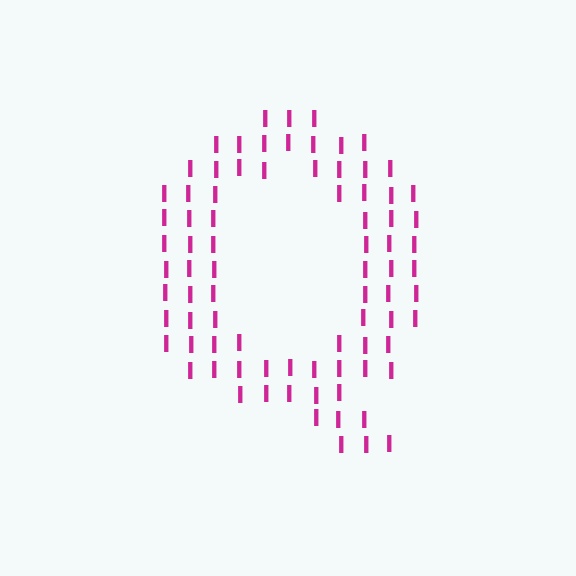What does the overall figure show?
The overall figure shows the letter Q.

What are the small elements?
The small elements are letter I's.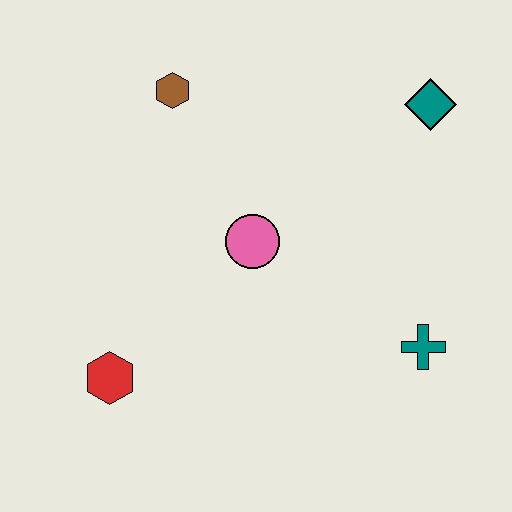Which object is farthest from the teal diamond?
The red hexagon is farthest from the teal diamond.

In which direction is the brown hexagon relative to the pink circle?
The brown hexagon is above the pink circle.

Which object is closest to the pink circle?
The brown hexagon is closest to the pink circle.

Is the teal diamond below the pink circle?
No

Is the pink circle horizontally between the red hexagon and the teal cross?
Yes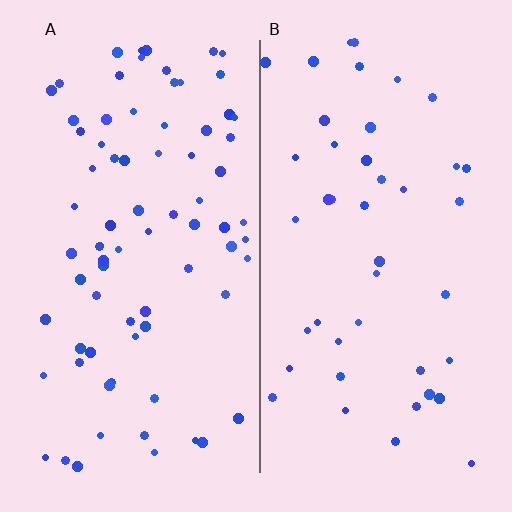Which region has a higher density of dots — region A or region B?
A (the left).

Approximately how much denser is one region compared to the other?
Approximately 1.8× — region A over region B.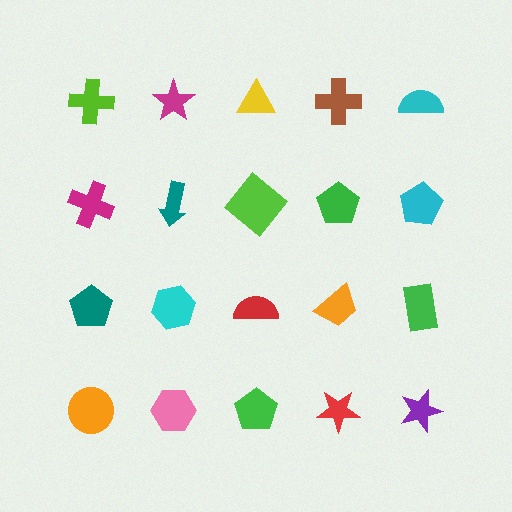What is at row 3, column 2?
A cyan hexagon.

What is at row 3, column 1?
A teal pentagon.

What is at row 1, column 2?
A magenta star.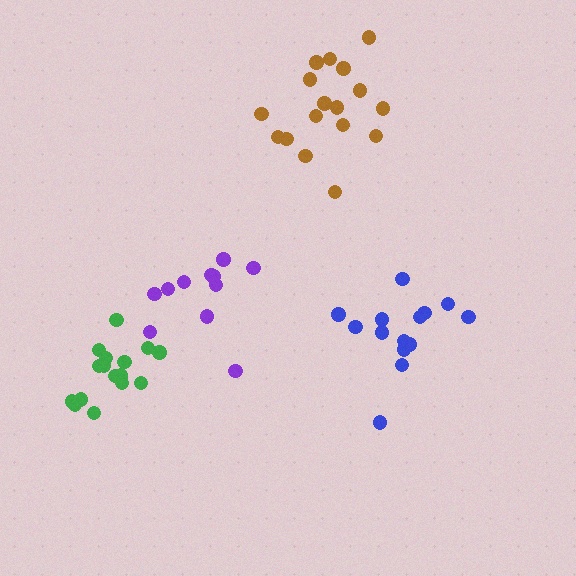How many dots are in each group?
Group 1: 17 dots, Group 2: 17 dots, Group 3: 14 dots, Group 4: 11 dots (59 total).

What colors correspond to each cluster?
The clusters are colored: brown, green, blue, purple.